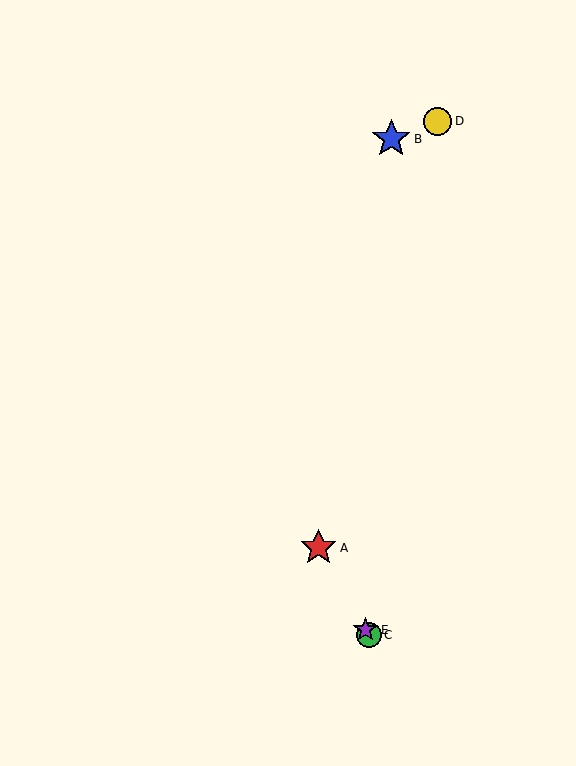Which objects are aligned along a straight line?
Objects A, C, E are aligned along a straight line.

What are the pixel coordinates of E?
Object E is at (366, 630).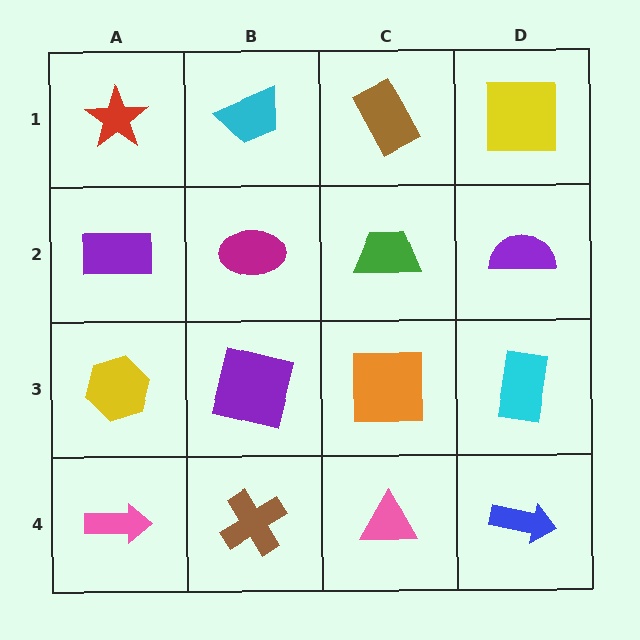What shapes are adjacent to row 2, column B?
A cyan trapezoid (row 1, column B), a purple square (row 3, column B), a purple rectangle (row 2, column A), a green trapezoid (row 2, column C).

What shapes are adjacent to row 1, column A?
A purple rectangle (row 2, column A), a cyan trapezoid (row 1, column B).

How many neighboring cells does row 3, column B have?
4.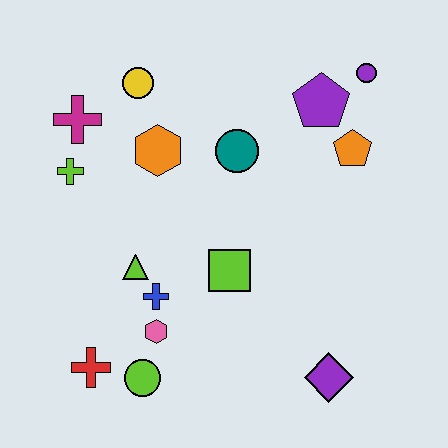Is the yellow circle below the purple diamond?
No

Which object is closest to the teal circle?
The orange hexagon is closest to the teal circle.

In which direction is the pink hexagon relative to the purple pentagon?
The pink hexagon is below the purple pentagon.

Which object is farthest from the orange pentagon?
The red cross is farthest from the orange pentagon.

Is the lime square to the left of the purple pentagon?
Yes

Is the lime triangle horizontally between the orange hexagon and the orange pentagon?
No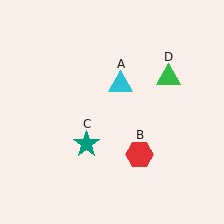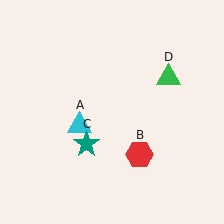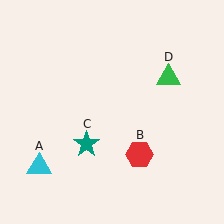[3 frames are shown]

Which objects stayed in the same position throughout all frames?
Red hexagon (object B) and teal star (object C) and green triangle (object D) remained stationary.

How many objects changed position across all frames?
1 object changed position: cyan triangle (object A).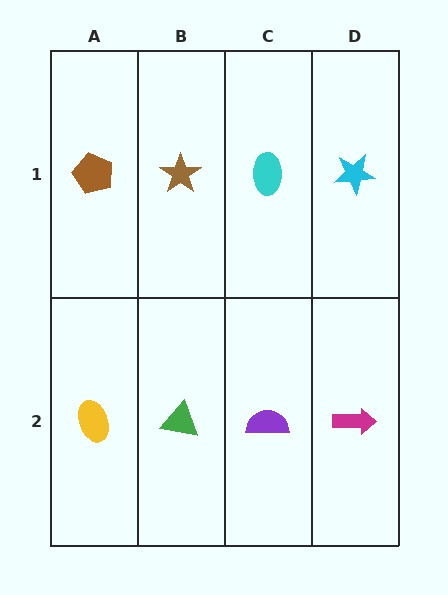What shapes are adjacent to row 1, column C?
A purple semicircle (row 2, column C), a brown star (row 1, column B), a cyan star (row 1, column D).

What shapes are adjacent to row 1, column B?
A green triangle (row 2, column B), a brown pentagon (row 1, column A), a cyan ellipse (row 1, column C).